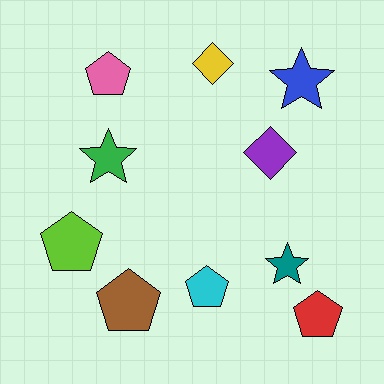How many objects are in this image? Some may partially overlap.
There are 10 objects.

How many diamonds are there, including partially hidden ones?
There are 2 diamonds.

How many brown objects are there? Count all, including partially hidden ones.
There is 1 brown object.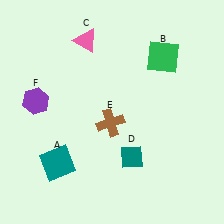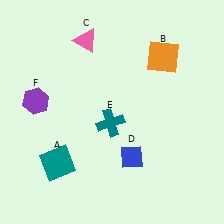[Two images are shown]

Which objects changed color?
B changed from green to orange. D changed from teal to blue. E changed from brown to teal.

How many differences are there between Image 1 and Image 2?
There are 3 differences between the two images.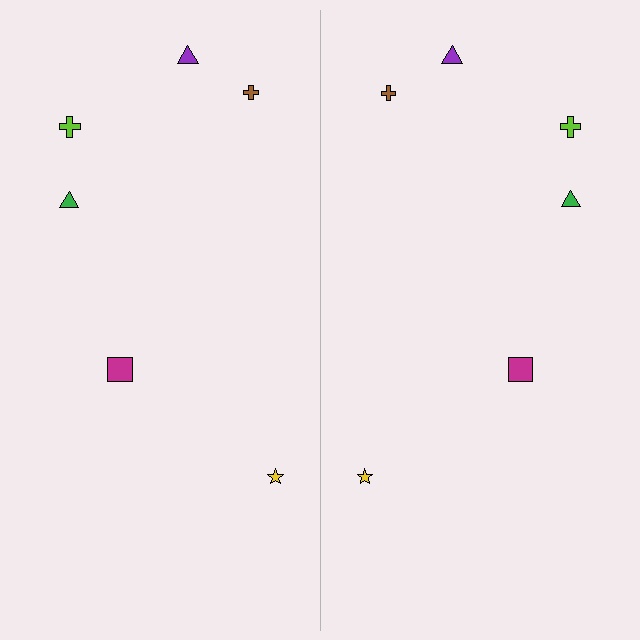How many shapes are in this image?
There are 12 shapes in this image.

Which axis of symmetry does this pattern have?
The pattern has a vertical axis of symmetry running through the center of the image.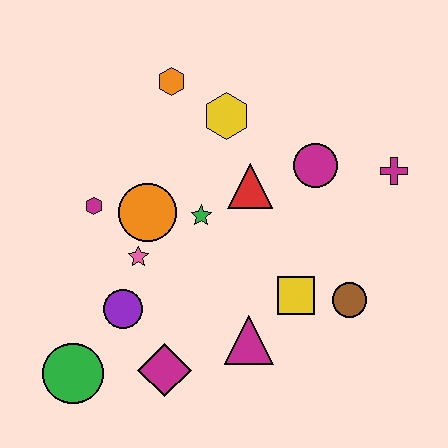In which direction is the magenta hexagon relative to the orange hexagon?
The magenta hexagon is below the orange hexagon.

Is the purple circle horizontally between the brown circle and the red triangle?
No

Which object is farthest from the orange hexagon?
The green circle is farthest from the orange hexagon.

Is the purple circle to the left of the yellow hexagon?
Yes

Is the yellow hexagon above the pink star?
Yes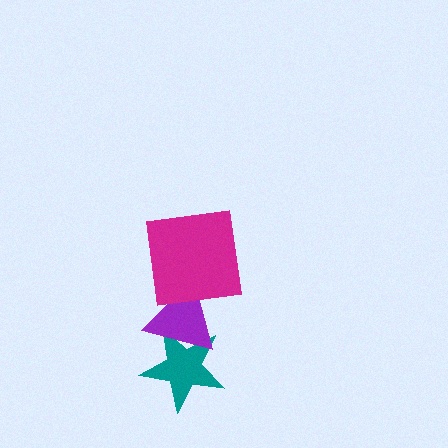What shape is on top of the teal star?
The purple triangle is on top of the teal star.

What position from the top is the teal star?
The teal star is 3rd from the top.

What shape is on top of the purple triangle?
The magenta square is on top of the purple triangle.